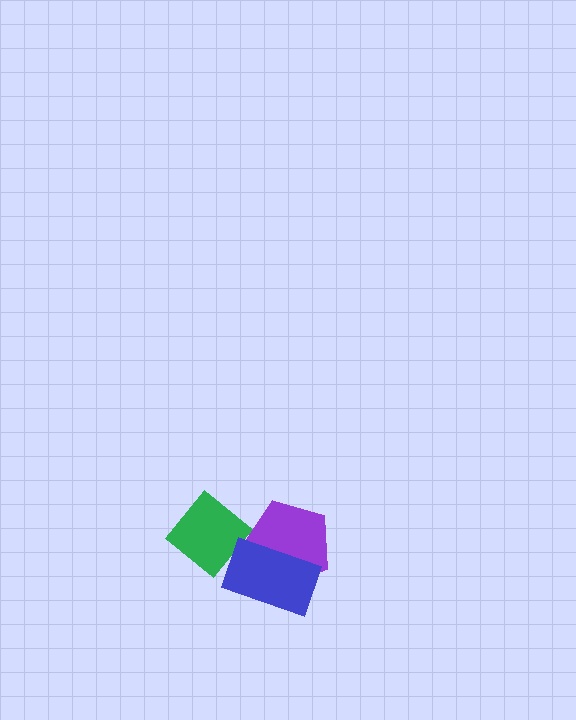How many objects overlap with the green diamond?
2 objects overlap with the green diamond.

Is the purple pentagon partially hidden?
Yes, it is partially covered by another shape.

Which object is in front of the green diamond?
The blue rectangle is in front of the green diamond.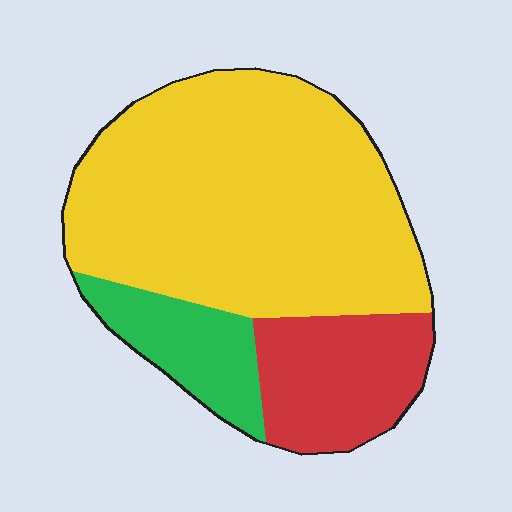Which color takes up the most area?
Yellow, at roughly 65%.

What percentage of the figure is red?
Red takes up about one fifth (1/5) of the figure.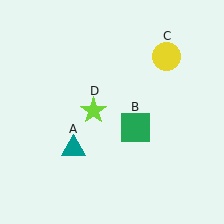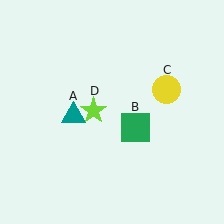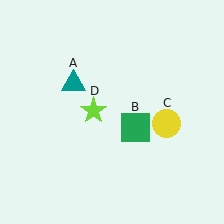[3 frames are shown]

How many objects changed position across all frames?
2 objects changed position: teal triangle (object A), yellow circle (object C).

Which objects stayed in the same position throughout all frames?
Green square (object B) and lime star (object D) remained stationary.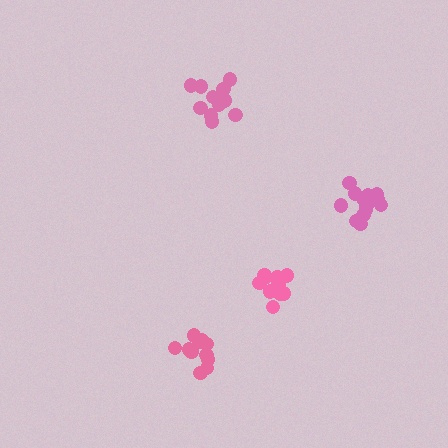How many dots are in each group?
Group 1: 16 dots, Group 2: 11 dots, Group 3: 11 dots, Group 4: 12 dots (50 total).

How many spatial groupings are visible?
There are 4 spatial groupings.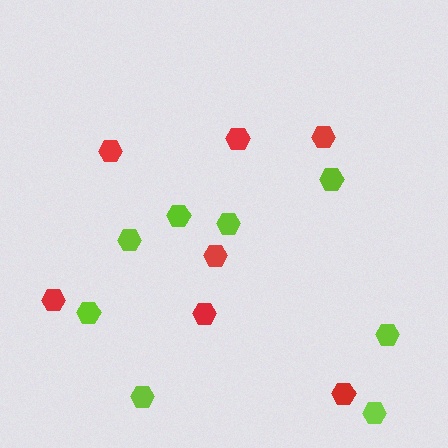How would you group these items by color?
There are 2 groups: one group of lime hexagons (8) and one group of red hexagons (7).